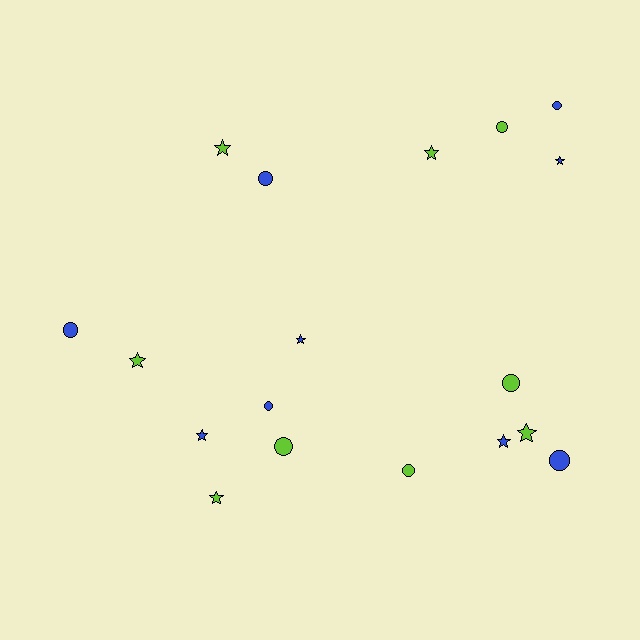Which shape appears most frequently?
Star, with 9 objects.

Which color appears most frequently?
Lime, with 9 objects.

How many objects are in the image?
There are 18 objects.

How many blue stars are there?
There are 4 blue stars.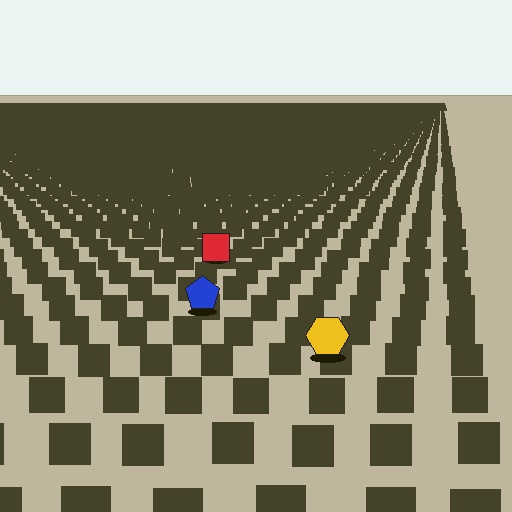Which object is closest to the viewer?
The yellow hexagon is closest. The texture marks near it are larger and more spread out.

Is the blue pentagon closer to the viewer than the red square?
Yes. The blue pentagon is closer — you can tell from the texture gradient: the ground texture is coarser near it.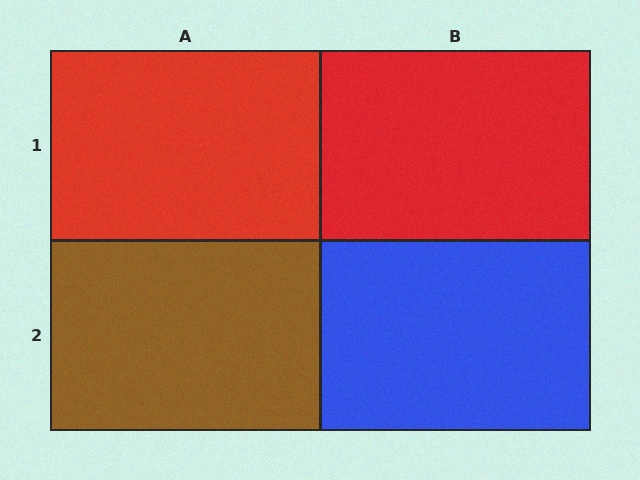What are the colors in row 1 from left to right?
Red, red.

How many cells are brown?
1 cell is brown.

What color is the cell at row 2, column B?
Blue.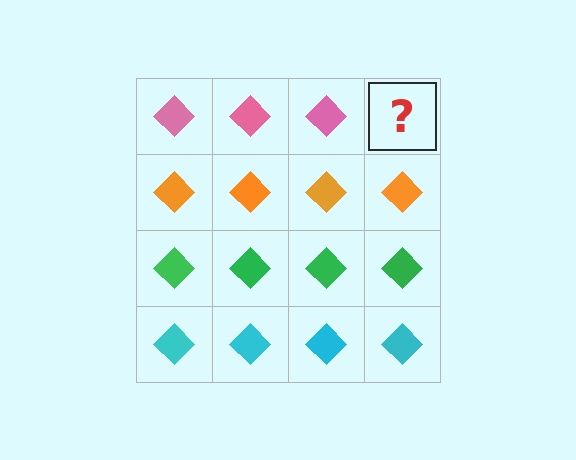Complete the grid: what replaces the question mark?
The question mark should be replaced with a pink diamond.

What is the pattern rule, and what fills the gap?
The rule is that each row has a consistent color. The gap should be filled with a pink diamond.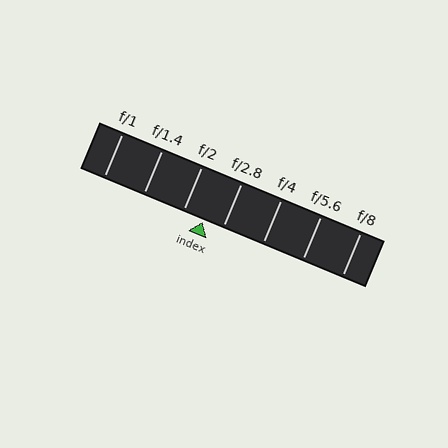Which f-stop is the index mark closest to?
The index mark is closest to f/2.8.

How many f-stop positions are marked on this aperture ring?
There are 7 f-stop positions marked.